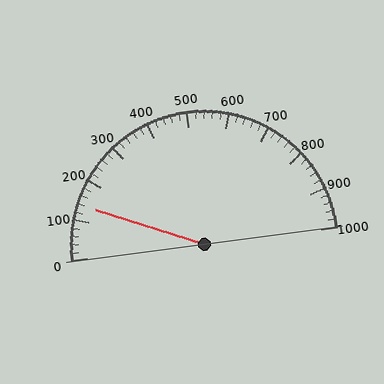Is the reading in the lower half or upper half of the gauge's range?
The reading is in the lower half of the range (0 to 1000).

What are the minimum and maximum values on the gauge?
The gauge ranges from 0 to 1000.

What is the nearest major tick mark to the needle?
The nearest major tick mark is 100.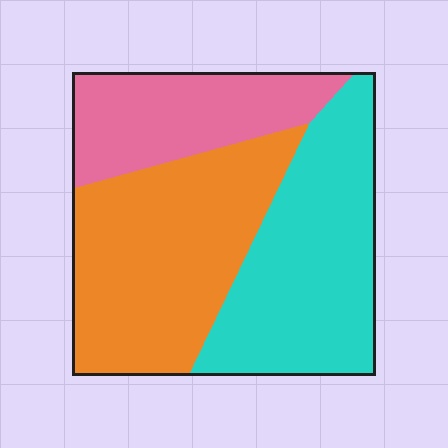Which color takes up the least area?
Pink, at roughly 25%.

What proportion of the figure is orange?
Orange takes up about two fifths (2/5) of the figure.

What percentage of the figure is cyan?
Cyan takes up about three eighths (3/8) of the figure.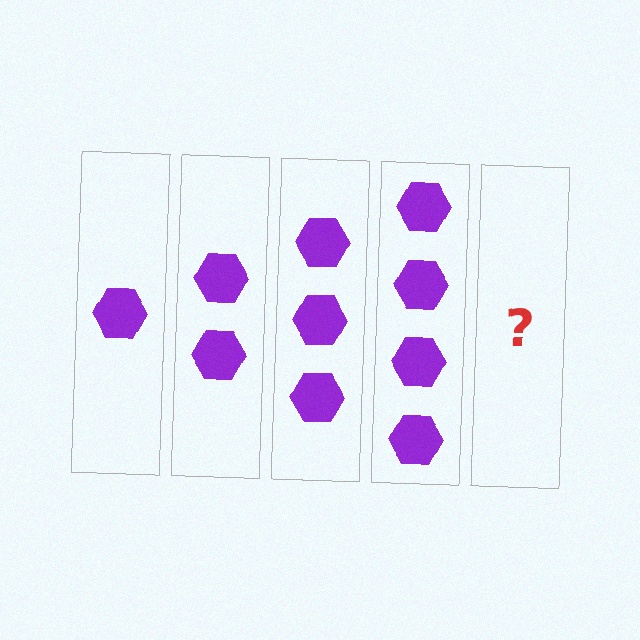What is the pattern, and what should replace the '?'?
The pattern is that each step adds one more hexagon. The '?' should be 5 hexagons.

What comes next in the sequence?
The next element should be 5 hexagons.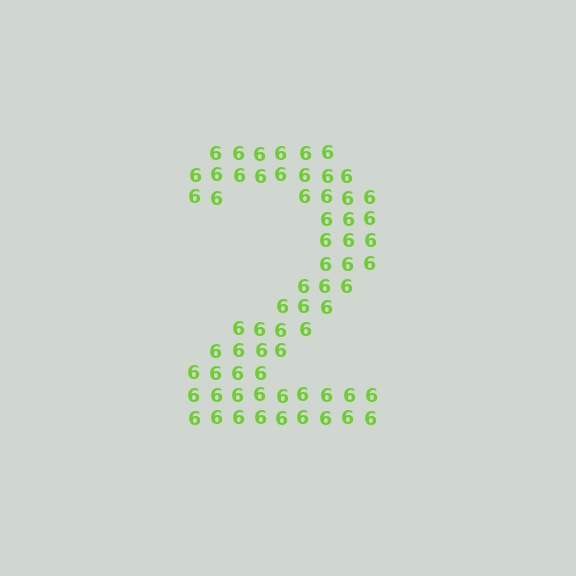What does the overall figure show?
The overall figure shows the digit 2.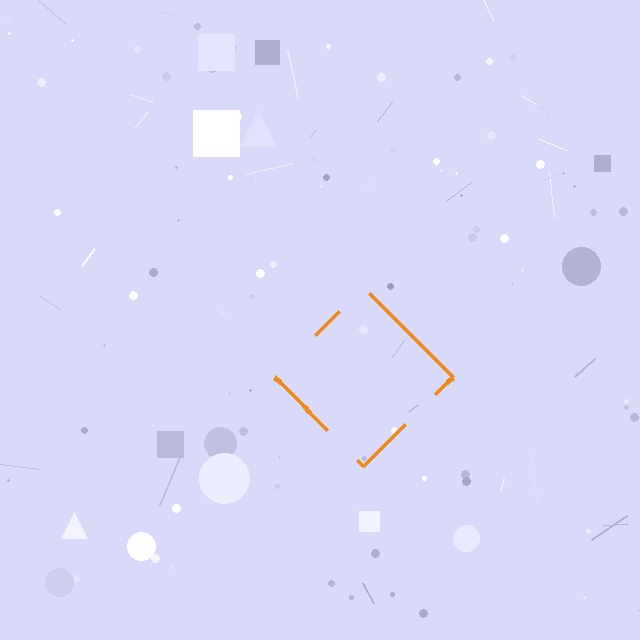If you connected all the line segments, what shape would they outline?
They would outline a diamond.